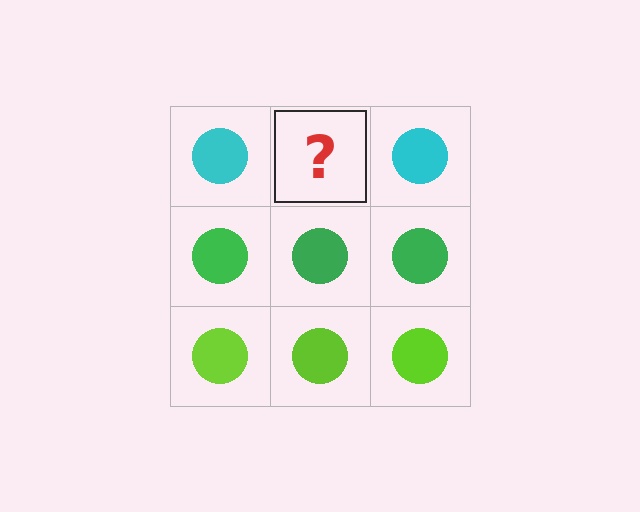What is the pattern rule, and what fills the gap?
The rule is that each row has a consistent color. The gap should be filled with a cyan circle.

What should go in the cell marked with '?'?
The missing cell should contain a cyan circle.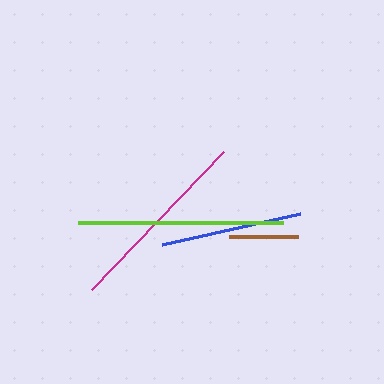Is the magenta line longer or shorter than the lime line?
The lime line is longer than the magenta line.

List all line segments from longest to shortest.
From longest to shortest: lime, magenta, blue, brown.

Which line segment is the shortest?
The brown line is the shortest at approximately 70 pixels.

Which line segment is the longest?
The lime line is the longest at approximately 205 pixels.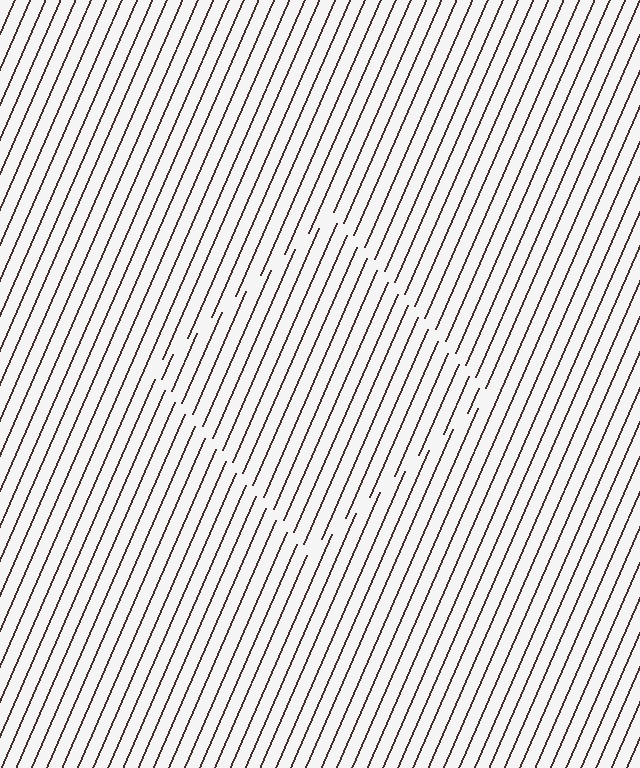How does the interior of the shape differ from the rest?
The interior of the shape contains the same grating, shifted by half a period — the contour is defined by the phase discontinuity where line-ends from the inner and outer gratings abut.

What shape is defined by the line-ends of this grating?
An illusory square. The interior of the shape contains the same grating, shifted by half a period — the contour is defined by the phase discontinuity where line-ends from the inner and outer gratings abut.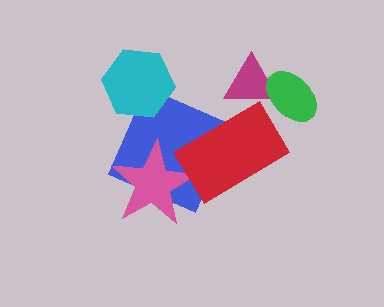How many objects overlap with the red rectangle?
3 objects overlap with the red rectangle.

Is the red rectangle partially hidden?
No, no other shape covers it.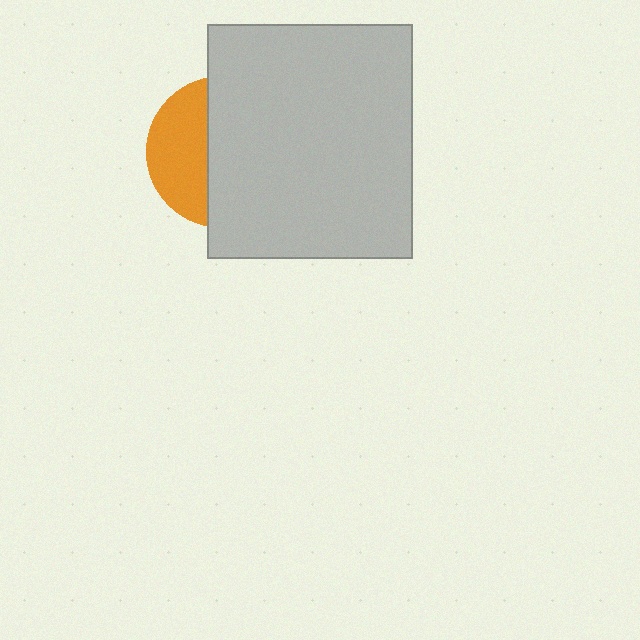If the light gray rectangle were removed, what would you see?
You would see the complete orange circle.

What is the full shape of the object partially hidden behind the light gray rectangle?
The partially hidden object is an orange circle.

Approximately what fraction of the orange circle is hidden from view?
Roughly 62% of the orange circle is hidden behind the light gray rectangle.